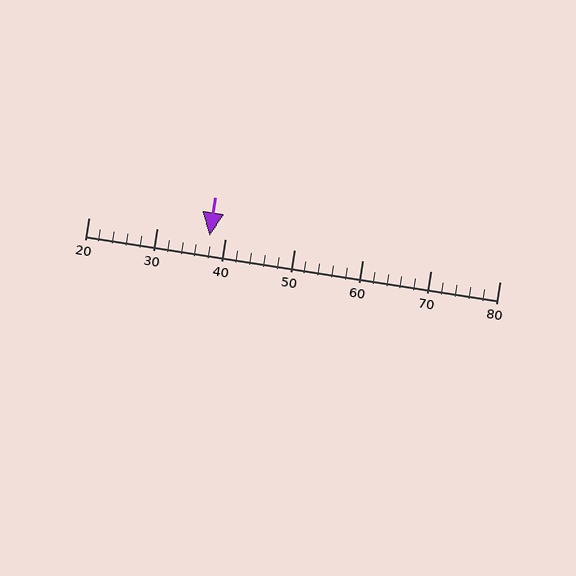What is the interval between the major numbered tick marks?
The major tick marks are spaced 10 units apart.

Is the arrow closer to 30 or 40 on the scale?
The arrow is closer to 40.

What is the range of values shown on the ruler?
The ruler shows values from 20 to 80.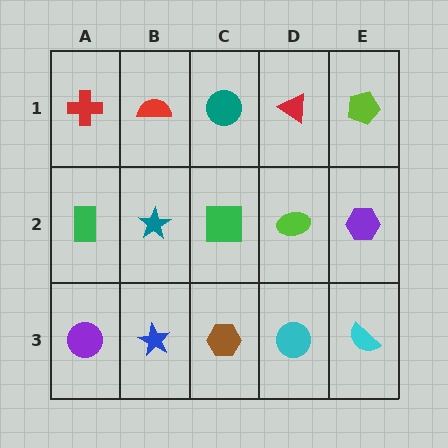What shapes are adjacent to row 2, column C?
A teal circle (row 1, column C), a brown hexagon (row 3, column C), a teal star (row 2, column B), a lime ellipse (row 2, column D).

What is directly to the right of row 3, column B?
A brown hexagon.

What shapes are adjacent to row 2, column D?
A red triangle (row 1, column D), a cyan circle (row 3, column D), a green square (row 2, column C), a purple hexagon (row 2, column E).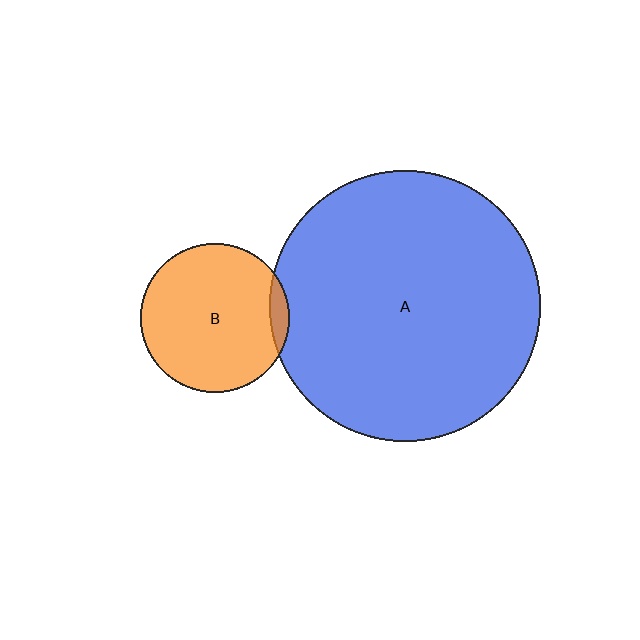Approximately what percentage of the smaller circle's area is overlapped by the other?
Approximately 5%.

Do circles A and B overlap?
Yes.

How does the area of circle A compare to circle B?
Approximately 3.3 times.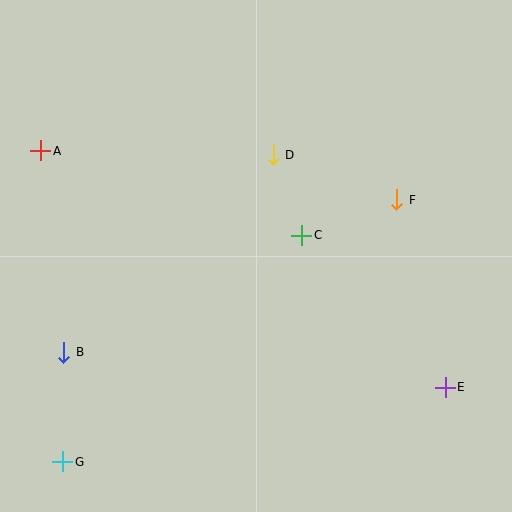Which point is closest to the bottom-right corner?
Point E is closest to the bottom-right corner.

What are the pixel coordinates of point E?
Point E is at (445, 387).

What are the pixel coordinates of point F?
Point F is at (397, 200).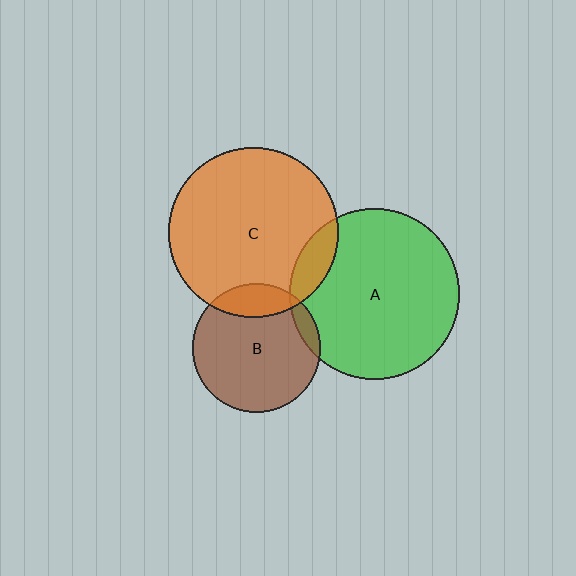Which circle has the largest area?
Circle A (green).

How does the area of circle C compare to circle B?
Approximately 1.8 times.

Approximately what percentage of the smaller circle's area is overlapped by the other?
Approximately 15%.